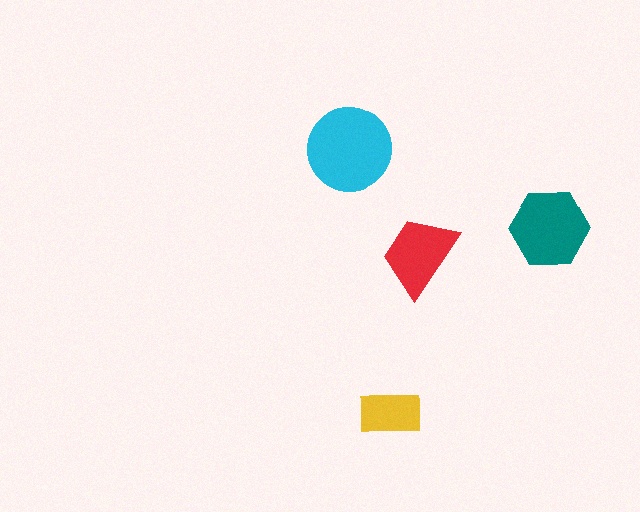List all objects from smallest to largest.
The yellow rectangle, the red trapezoid, the teal hexagon, the cyan circle.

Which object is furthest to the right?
The teal hexagon is rightmost.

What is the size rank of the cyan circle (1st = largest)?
1st.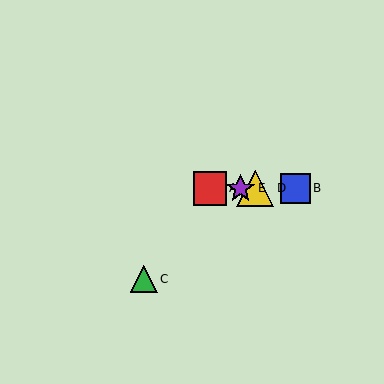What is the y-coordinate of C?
Object C is at y≈279.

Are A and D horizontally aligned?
Yes, both are at y≈188.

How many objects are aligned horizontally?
4 objects (A, B, D, E) are aligned horizontally.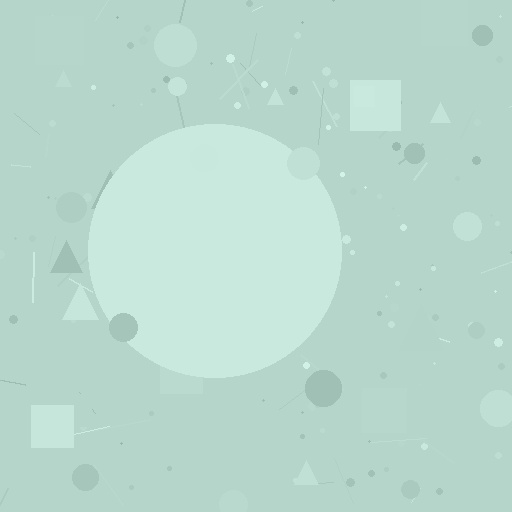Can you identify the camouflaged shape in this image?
The camouflaged shape is a circle.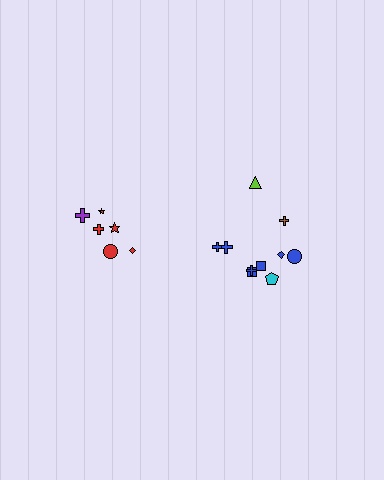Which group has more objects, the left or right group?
The right group.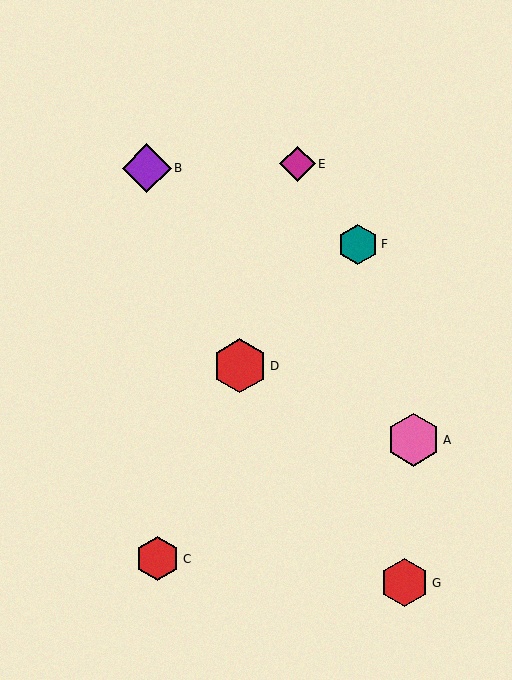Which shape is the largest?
The red hexagon (labeled D) is the largest.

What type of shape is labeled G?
Shape G is a red hexagon.